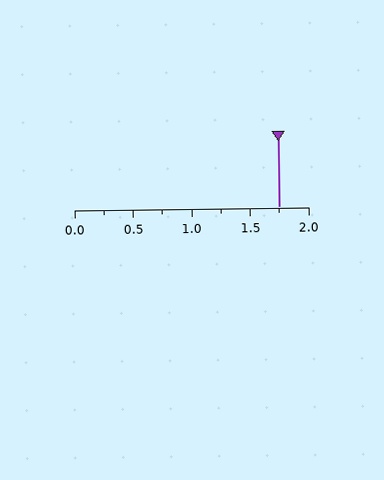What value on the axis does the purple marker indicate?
The marker indicates approximately 1.75.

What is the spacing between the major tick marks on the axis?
The major ticks are spaced 0.5 apart.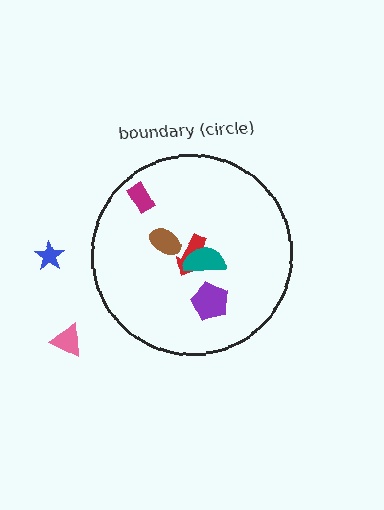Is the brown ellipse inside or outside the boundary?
Inside.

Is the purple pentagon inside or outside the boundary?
Inside.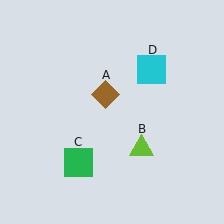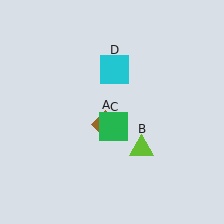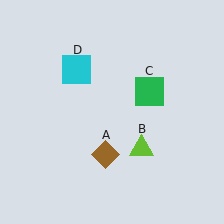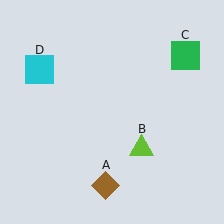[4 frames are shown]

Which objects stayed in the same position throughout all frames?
Lime triangle (object B) remained stationary.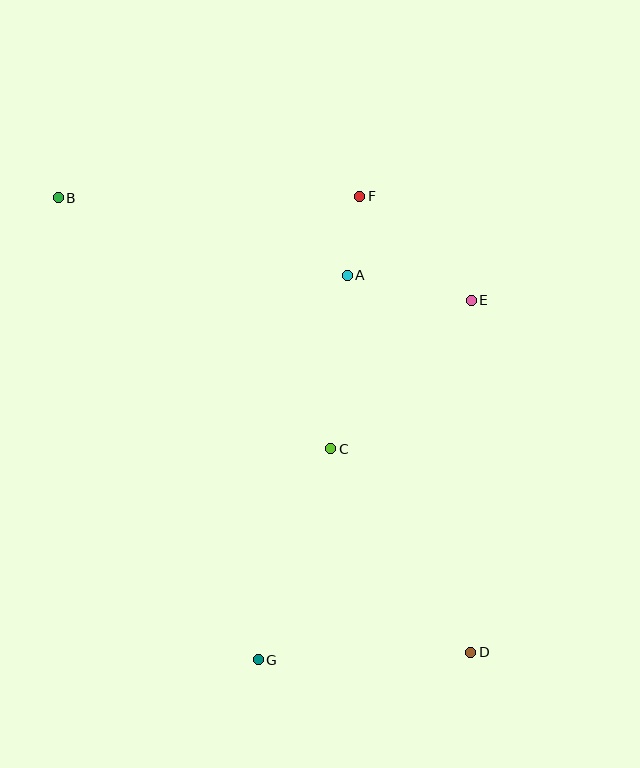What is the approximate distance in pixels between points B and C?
The distance between B and C is approximately 370 pixels.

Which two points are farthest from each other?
Points B and D are farthest from each other.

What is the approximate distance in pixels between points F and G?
The distance between F and G is approximately 475 pixels.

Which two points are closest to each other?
Points A and F are closest to each other.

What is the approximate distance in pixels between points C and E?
The distance between C and E is approximately 204 pixels.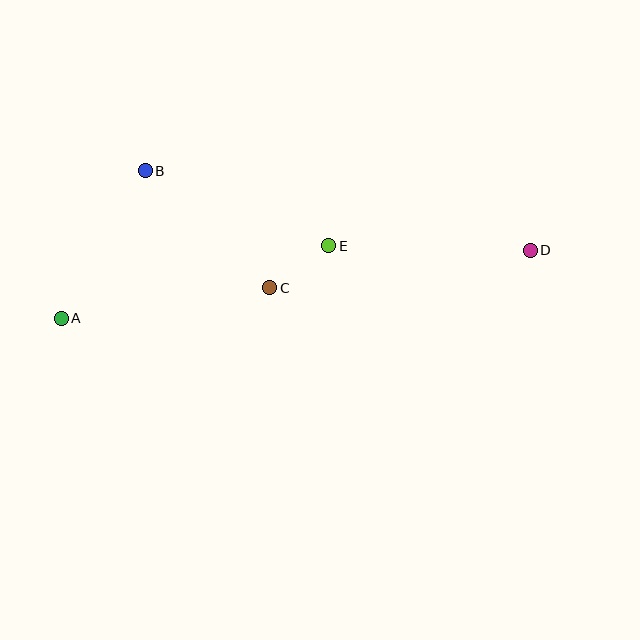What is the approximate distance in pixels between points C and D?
The distance between C and D is approximately 262 pixels.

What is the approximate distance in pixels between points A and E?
The distance between A and E is approximately 277 pixels.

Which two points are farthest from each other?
Points A and D are farthest from each other.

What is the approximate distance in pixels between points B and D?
The distance between B and D is approximately 392 pixels.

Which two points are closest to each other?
Points C and E are closest to each other.